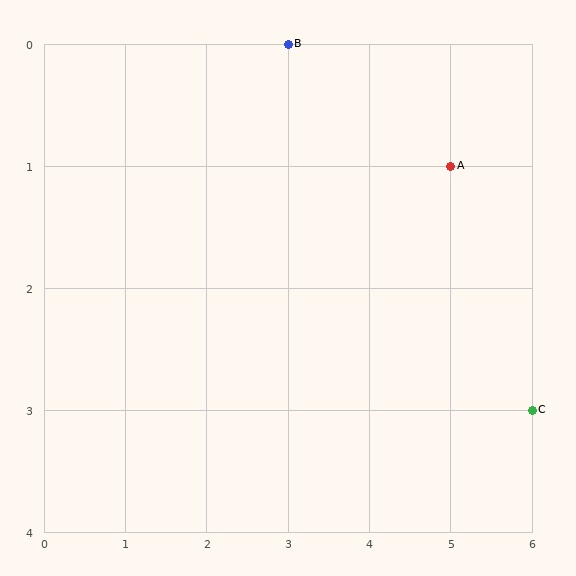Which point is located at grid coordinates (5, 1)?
Point A is at (5, 1).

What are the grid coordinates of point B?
Point B is at grid coordinates (3, 0).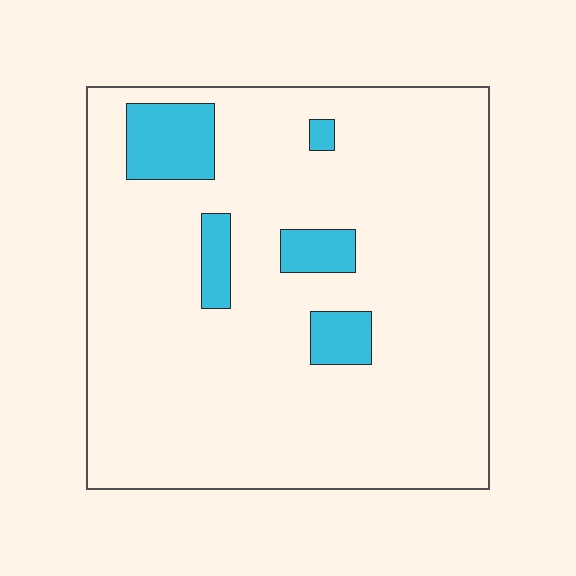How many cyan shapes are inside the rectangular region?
5.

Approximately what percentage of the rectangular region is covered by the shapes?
Approximately 10%.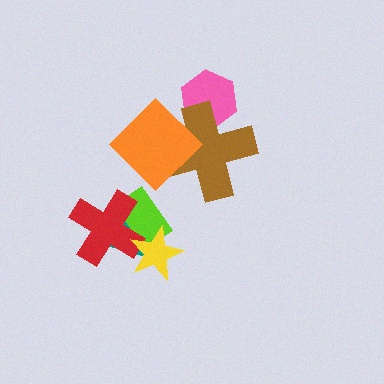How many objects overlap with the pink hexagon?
1 object overlaps with the pink hexagon.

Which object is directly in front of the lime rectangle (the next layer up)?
The red cross is directly in front of the lime rectangle.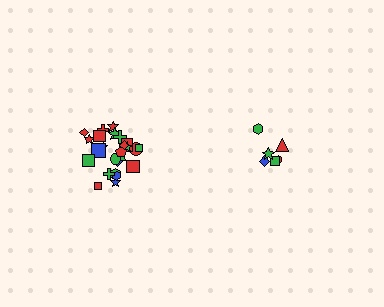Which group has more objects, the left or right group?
The left group.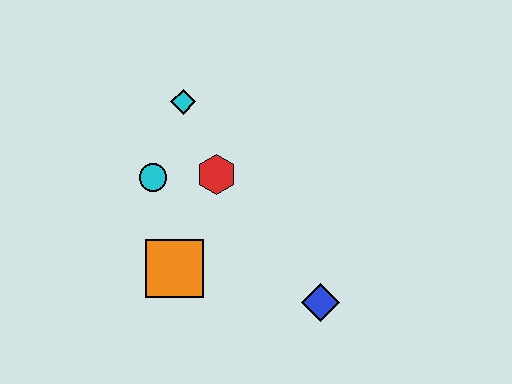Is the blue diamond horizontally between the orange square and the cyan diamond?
No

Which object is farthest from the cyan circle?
The blue diamond is farthest from the cyan circle.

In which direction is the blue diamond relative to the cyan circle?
The blue diamond is to the right of the cyan circle.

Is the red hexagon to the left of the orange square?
No